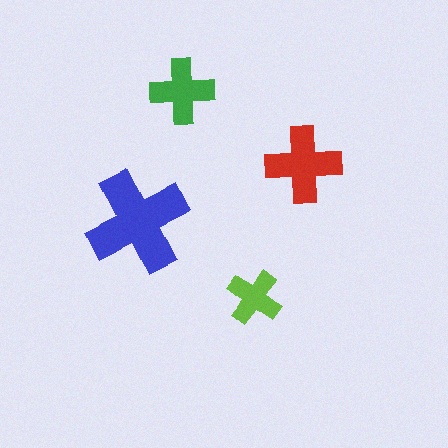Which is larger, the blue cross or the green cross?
The blue one.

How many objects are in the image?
There are 4 objects in the image.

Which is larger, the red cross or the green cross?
The red one.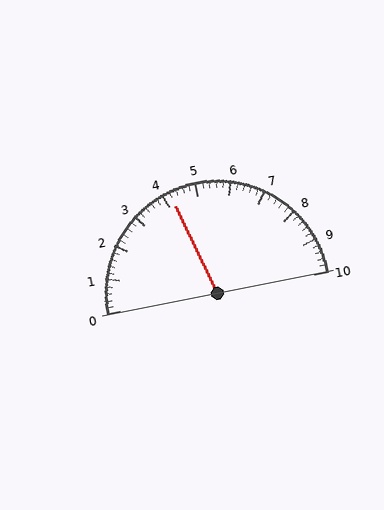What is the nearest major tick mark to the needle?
The nearest major tick mark is 4.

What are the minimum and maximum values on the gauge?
The gauge ranges from 0 to 10.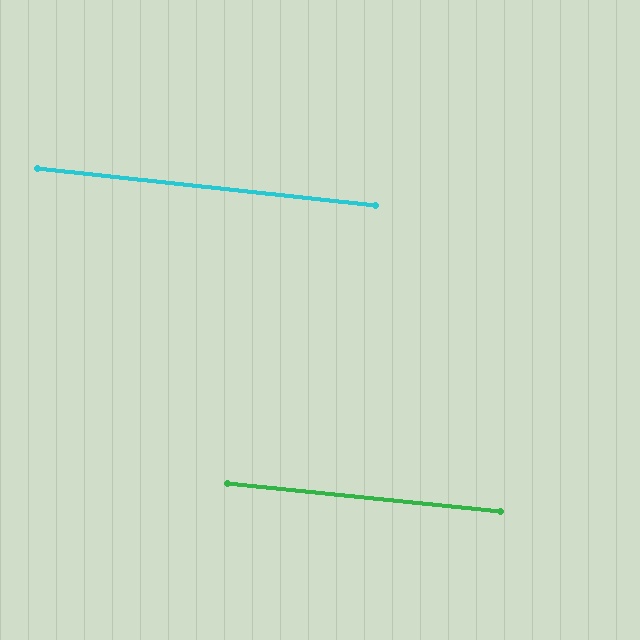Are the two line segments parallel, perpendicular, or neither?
Parallel — their directions differ by only 0.2°.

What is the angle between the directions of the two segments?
Approximately 0 degrees.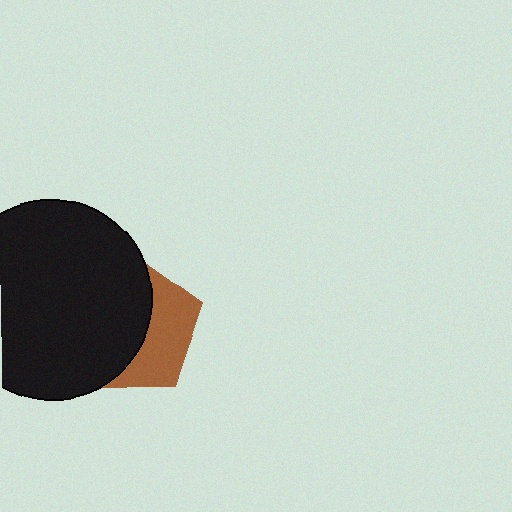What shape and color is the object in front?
The object in front is a black circle.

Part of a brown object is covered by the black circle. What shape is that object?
It is a pentagon.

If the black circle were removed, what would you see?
You would see the complete brown pentagon.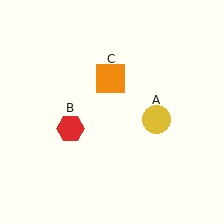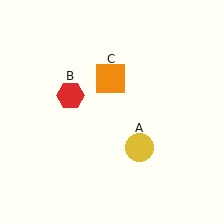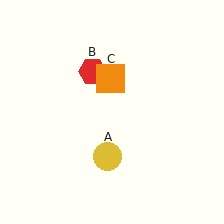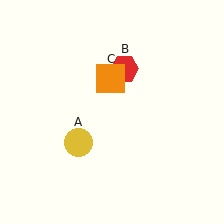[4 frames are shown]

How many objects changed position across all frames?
2 objects changed position: yellow circle (object A), red hexagon (object B).